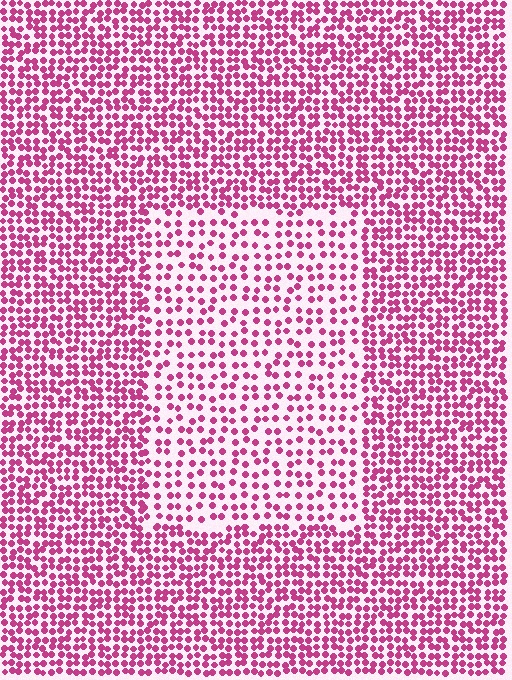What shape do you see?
I see a rectangle.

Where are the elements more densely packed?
The elements are more densely packed outside the rectangle boundary.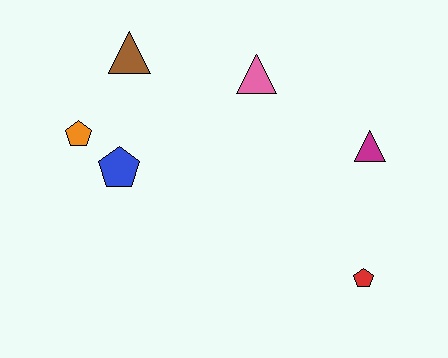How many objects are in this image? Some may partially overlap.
There are 6 objects.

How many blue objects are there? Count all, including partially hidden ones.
There is 1 blue object.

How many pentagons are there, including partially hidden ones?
There are 3 pentagons.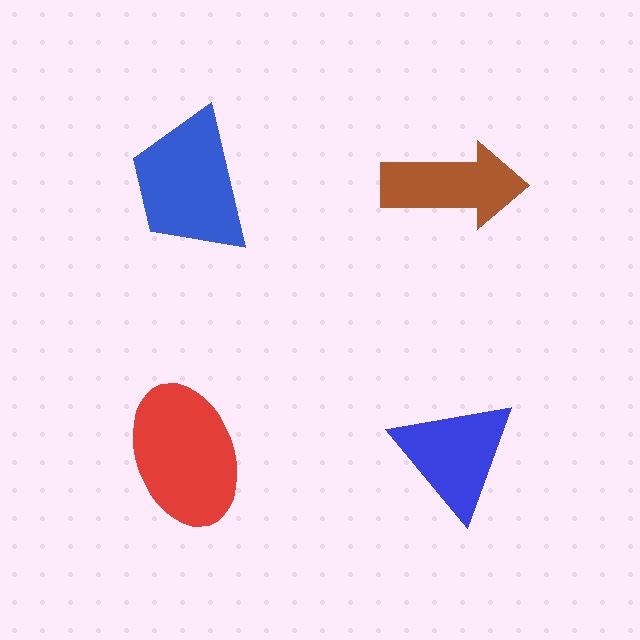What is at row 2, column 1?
A red ellipse.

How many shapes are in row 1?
2 shapes.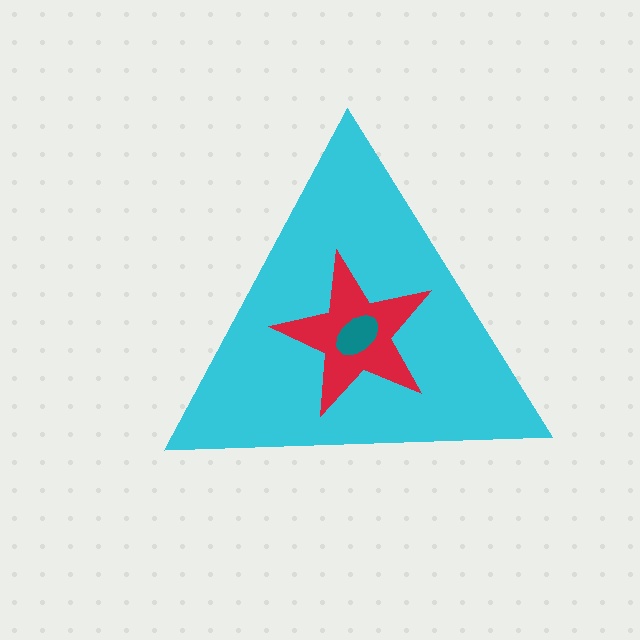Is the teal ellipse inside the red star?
Yes.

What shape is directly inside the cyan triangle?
The red star.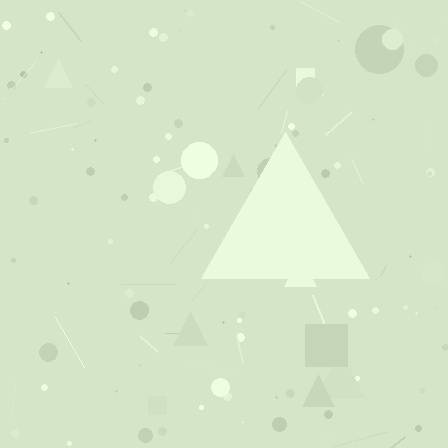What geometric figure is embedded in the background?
A triangle is embedded in the background.